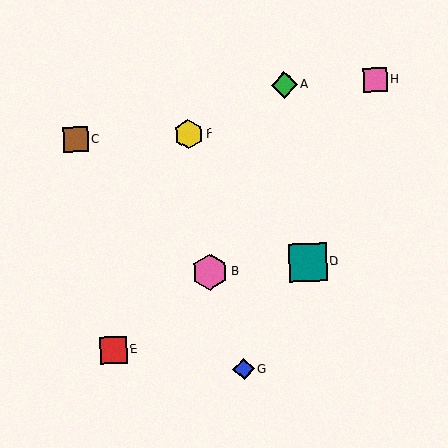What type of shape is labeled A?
Shape A is a green diamond.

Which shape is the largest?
The teal square (labeled D) is the largest.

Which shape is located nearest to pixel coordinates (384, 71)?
The pink square (labeled H) at (375, 80) is nearest to that location.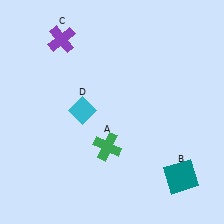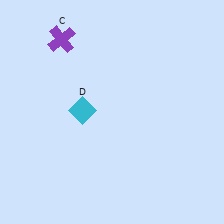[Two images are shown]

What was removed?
The teal square (B), the green cross (A) were removed in Image 2.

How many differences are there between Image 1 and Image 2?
There are 2 differences between the two images.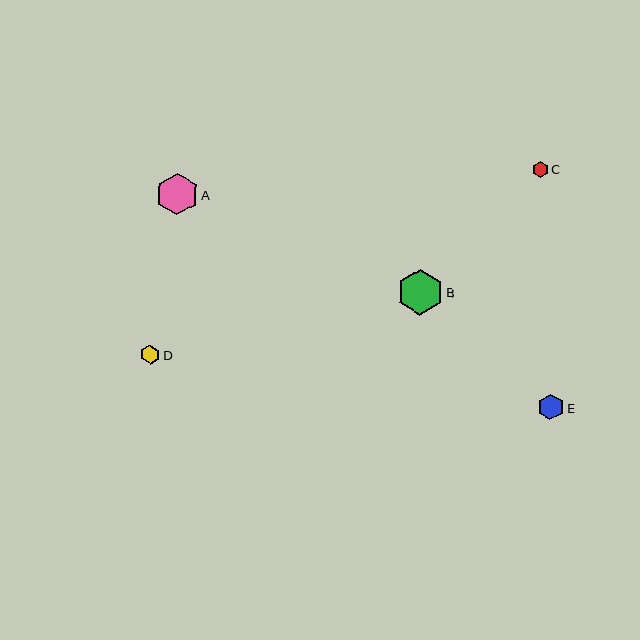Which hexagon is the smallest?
Hexagon C is the smallest with a size of approximately 16 pixels.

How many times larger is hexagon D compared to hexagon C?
Hexagon D is approximately 1.2 times the size of hexagon C.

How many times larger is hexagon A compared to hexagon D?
Hexagon A is approximately 2.2 times the size of hexagon D.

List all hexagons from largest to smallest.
From largest to smallest: B, A, E, D, C.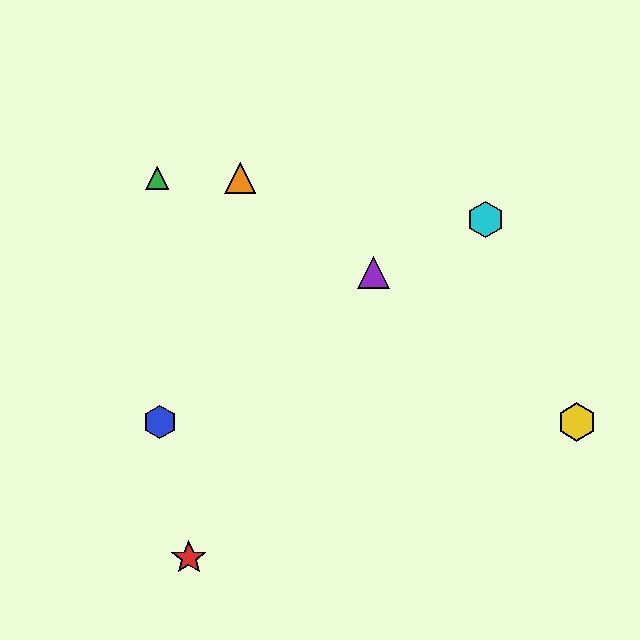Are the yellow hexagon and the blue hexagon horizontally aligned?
Yes, both are at y≈422.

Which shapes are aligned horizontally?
The blue hexagon, the yellow hexagon are aligned horizontally.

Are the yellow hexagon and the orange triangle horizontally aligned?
No, the yellow hexagon is at y≈422 and the orange triangle is at y≈178.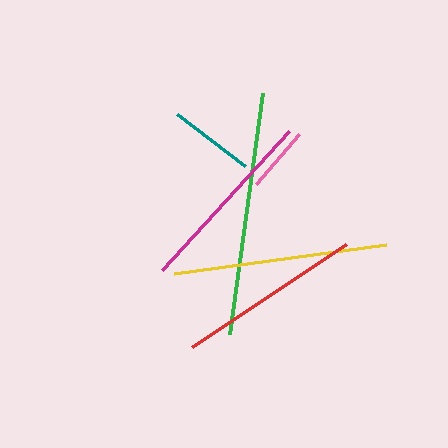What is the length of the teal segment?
The teal segment is approximately 85 pixels long.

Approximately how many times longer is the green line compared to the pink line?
The green line is approximately 3.7 times the length of the pink line.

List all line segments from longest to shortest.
From longest to shortest: green, yellow, magenta, red, teal, pink.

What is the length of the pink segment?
The pink segment is approximately 65 pixels long.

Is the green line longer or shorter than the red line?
The green line is longer than the red line.